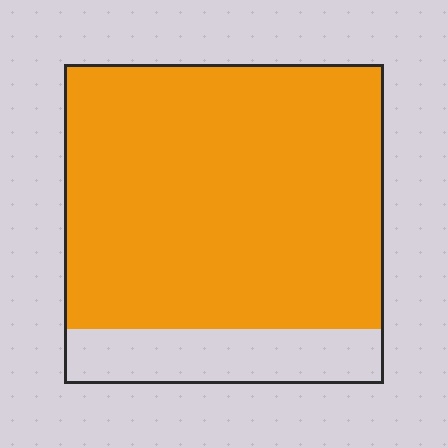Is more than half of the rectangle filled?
Yes.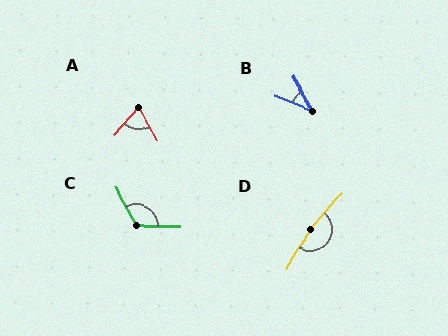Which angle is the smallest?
B, at approximately 38 degrees.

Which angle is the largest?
D, at approximately 169 degrees.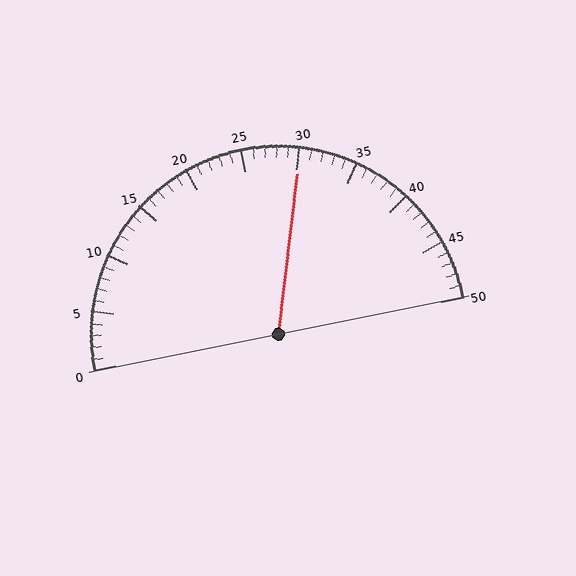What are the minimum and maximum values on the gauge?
The gauge ranges from 0 to 50.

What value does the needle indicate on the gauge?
The needle indicates approximately 30.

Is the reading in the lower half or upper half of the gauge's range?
The reading is in the upper half of the range (0 to 50).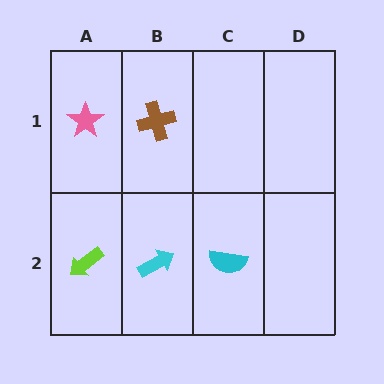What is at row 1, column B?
A brown cross.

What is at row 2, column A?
A lime arrow.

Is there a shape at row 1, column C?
No, that cell is empty.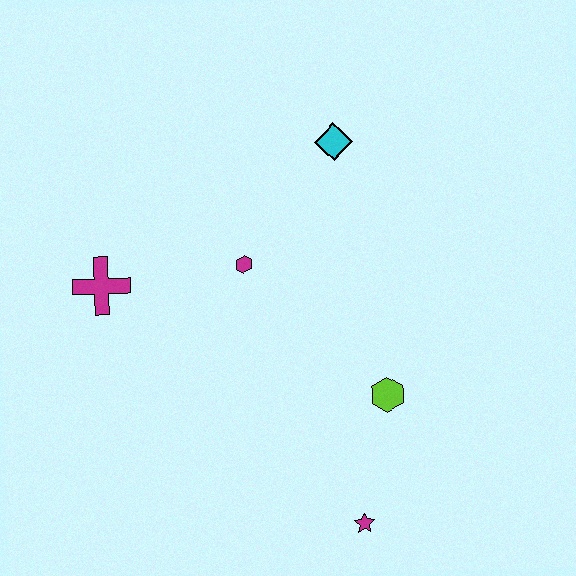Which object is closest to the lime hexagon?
The magenta star is closest to the lime hexagon.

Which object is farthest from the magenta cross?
The magenta star is farthest from the magenta cross.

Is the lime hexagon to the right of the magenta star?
Yes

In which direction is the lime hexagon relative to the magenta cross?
The lime hexagon is to the right of the magenta cross.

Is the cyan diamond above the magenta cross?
Yes